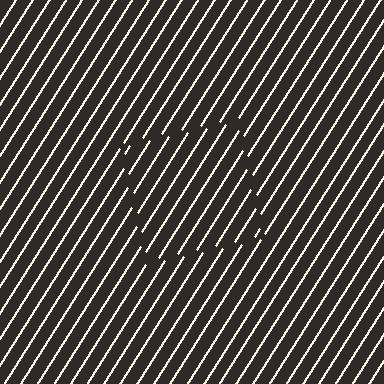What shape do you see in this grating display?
An illusory square. The interior of the shape contains the same grating, shifted by half a period — the contour is defined by the phase discontinuity where line-ends from the inner and outer gratings abut.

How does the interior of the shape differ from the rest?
The interior of the shape contains the same grating, shifted by half a period — the contour is defined by the phase discontinuity where line-ends from the inner and outer gratings abut.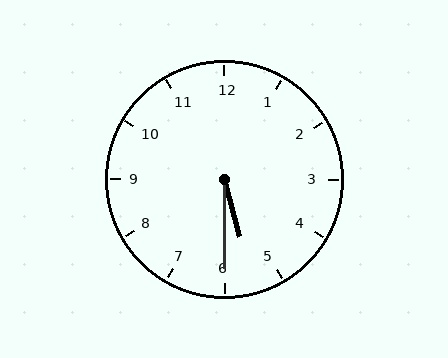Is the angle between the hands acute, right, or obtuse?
It is acute.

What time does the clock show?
5:30.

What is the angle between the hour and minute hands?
Approximately 15 degrees.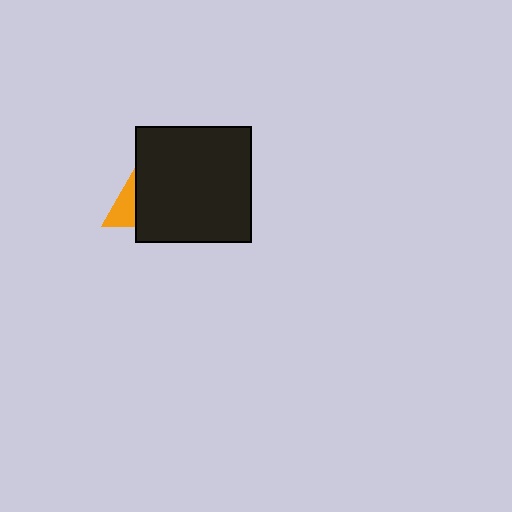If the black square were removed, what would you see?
You would see the complete orange triangle.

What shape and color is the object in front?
The object in front is a black square.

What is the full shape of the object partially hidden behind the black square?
The partially hidden object is an orange triangle.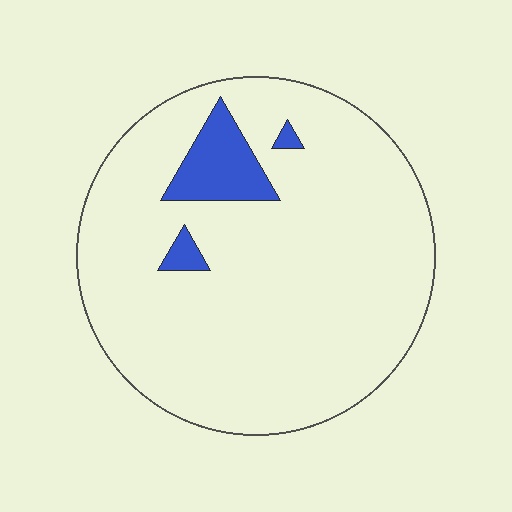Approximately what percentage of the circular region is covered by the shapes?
Approximately 10%.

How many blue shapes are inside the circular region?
3.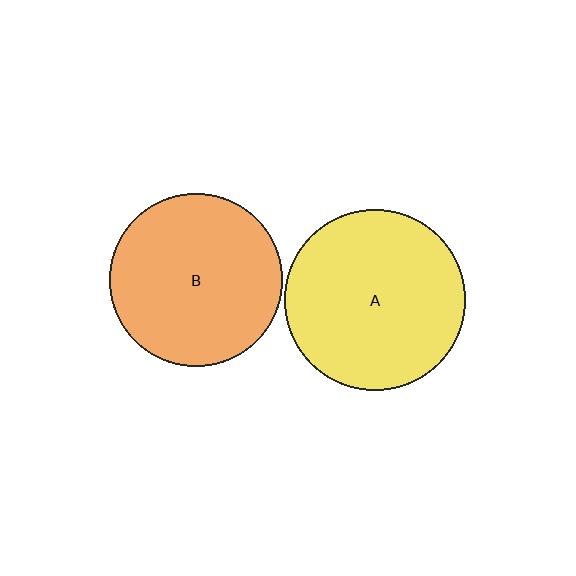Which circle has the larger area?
Circle A (yellow).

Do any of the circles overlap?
No, none of the circles overlap.